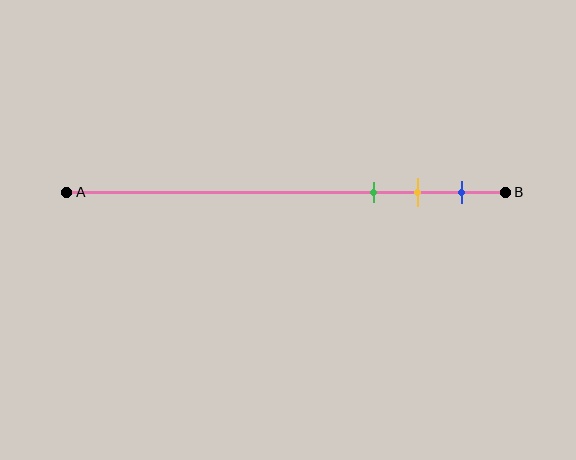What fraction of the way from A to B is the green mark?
The green mark is approximately 70% (0.7) of the way from A to B.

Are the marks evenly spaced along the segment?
Yes, the marks are approximately evenly spaced.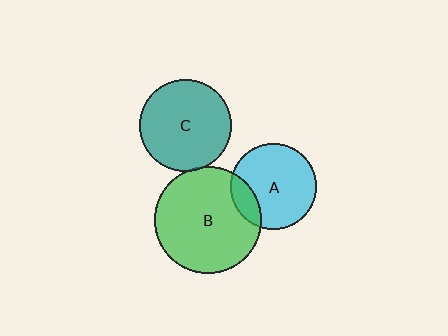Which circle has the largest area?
Circle B (green).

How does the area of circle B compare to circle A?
Approximately 1.5 times.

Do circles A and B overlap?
Yes.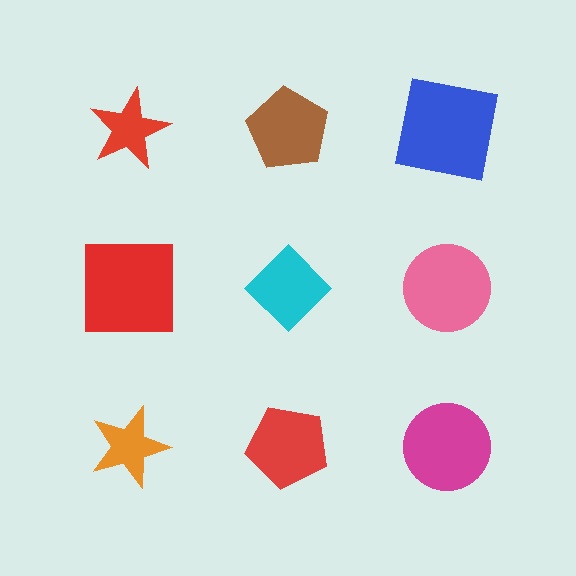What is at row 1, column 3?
A blue square.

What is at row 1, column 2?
A brown pentagon.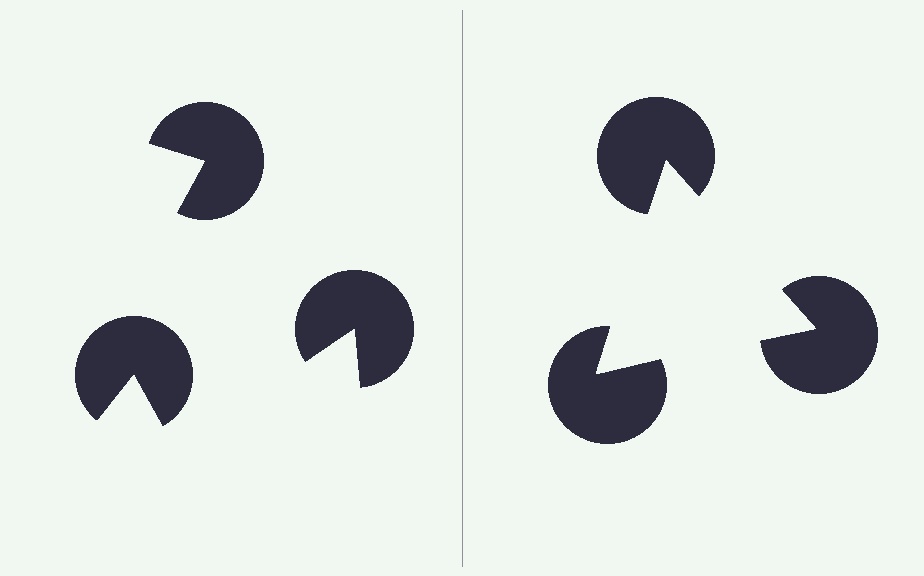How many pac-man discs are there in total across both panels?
6 — 3 on each side.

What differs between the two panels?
The pac-man discs are positioned identically on both sides; only the wedge orientations differ. On the right they align to a triangle; on the left they are misaligned.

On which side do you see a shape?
An illusory triangle appears on the right side. On the left side the wedge cuts are rotated, so no coherent shape forms.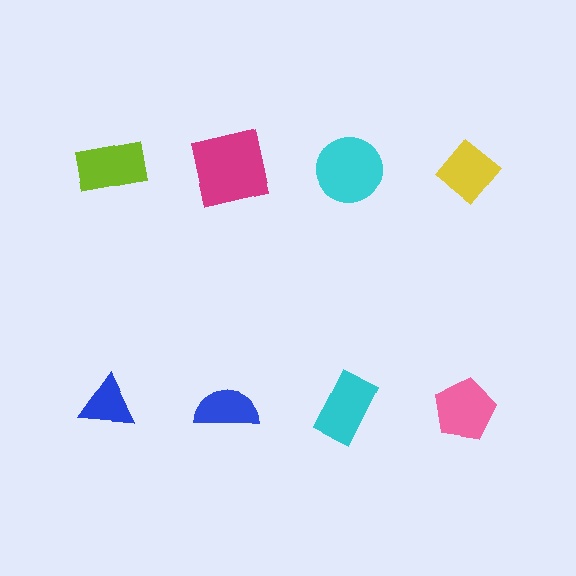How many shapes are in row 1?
4 shapes.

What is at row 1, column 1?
A lime rectangle.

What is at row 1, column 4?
A yellow diamond.